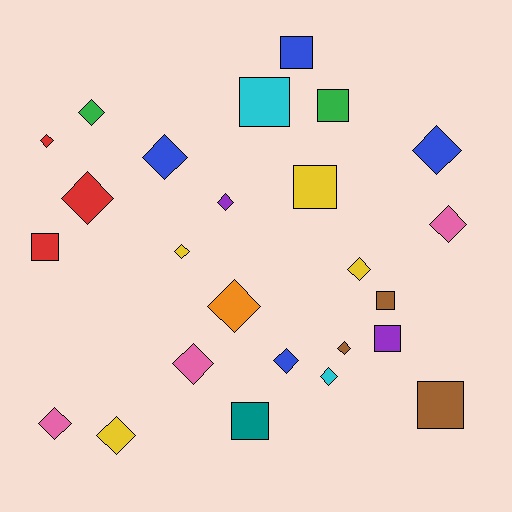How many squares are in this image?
There are 9 squares.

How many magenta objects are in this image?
There are no magenta objects.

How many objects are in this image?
There are 25 objects.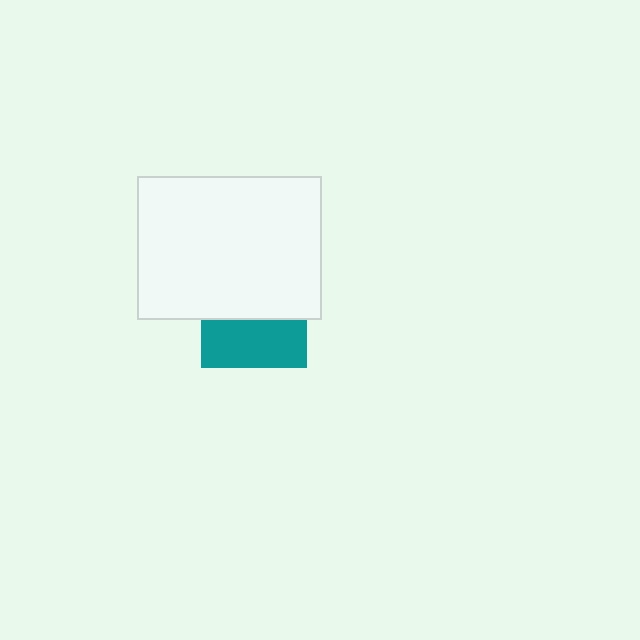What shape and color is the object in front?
The object in front is a white rectangle.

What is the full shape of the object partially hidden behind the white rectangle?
The partially hidden object is a teal square.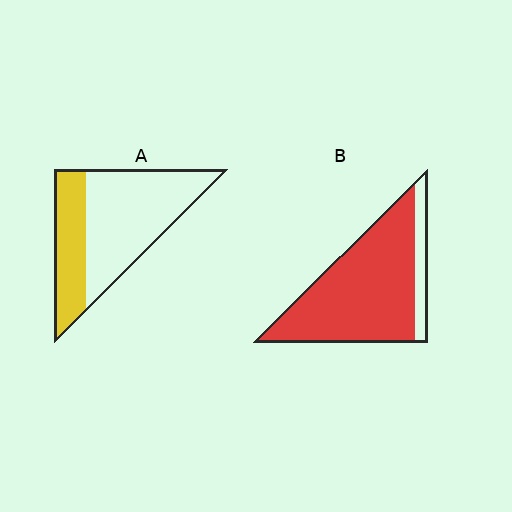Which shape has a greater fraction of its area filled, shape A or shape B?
Shape B.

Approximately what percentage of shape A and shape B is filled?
A is approximately 35% and B is approximately 85%.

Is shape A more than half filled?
No.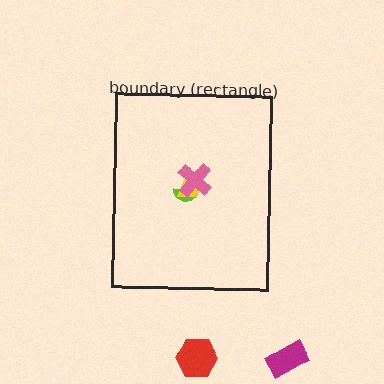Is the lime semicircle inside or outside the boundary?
Inside.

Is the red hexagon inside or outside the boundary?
Outside.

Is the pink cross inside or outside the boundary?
Inside.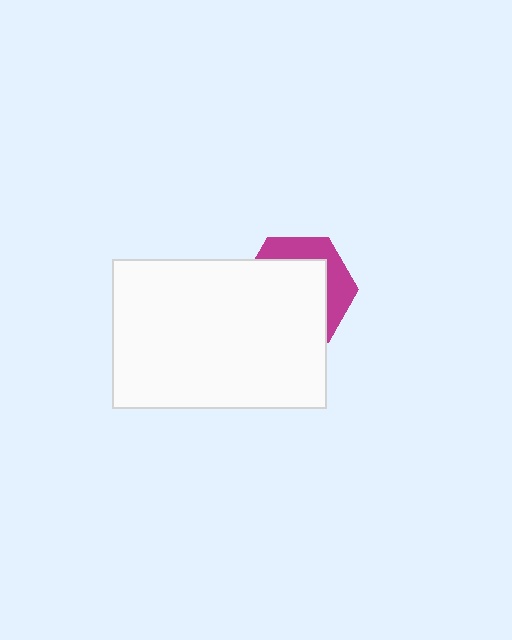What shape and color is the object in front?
The object in front is a white rectangle.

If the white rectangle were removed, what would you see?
You would see the complete magenta hexagon.